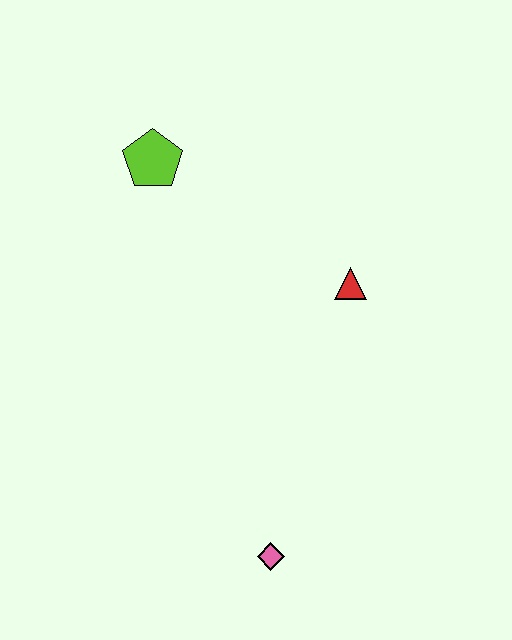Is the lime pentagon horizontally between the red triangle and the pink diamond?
No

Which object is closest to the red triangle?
The lime pentagon is closest to the red triangle.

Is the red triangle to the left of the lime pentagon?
No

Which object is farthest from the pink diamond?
The lime pentagon is farthest from the pink diamond.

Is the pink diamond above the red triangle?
No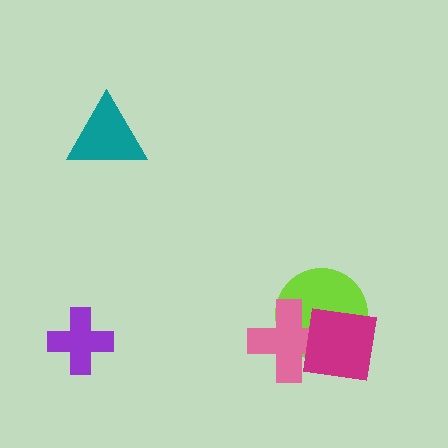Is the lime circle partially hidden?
Yes, it is partially covered by another shape.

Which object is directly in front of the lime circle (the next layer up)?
The pink cross is directly in front of the lime circle.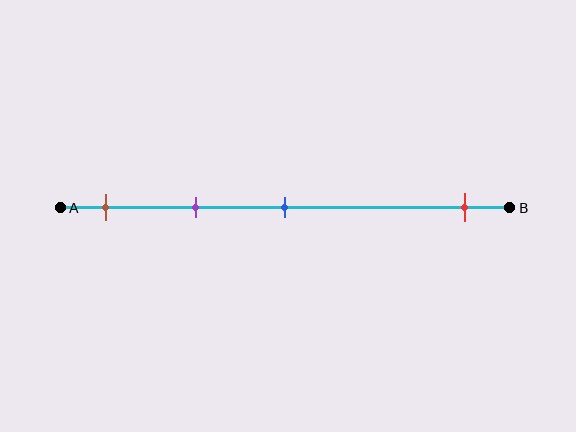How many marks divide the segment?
There are 4 marks dividing the segment.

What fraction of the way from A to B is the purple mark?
The purple mark is approximately 30% (0.3) of the way from A to B.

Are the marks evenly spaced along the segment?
No, the marks are not evenly spaced.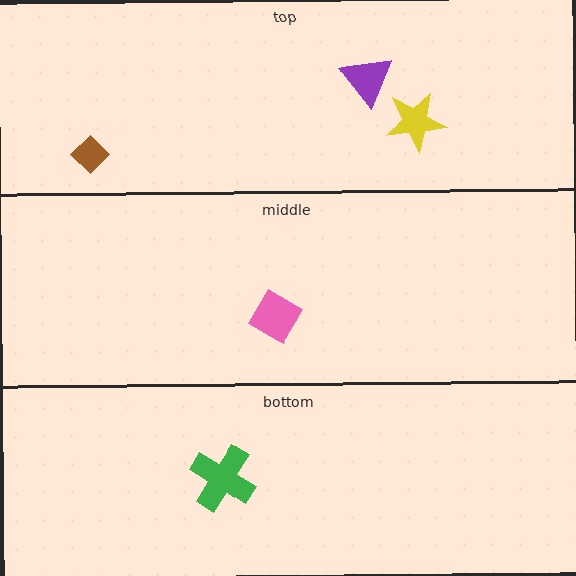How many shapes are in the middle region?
1.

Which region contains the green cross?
The bottom region.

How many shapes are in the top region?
3.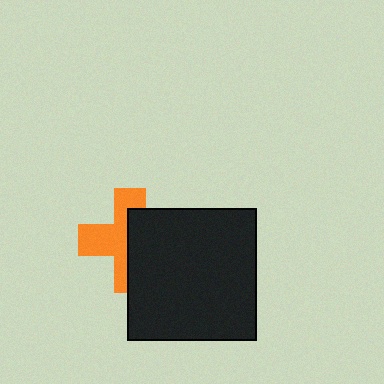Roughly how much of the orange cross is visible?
About half of it is visible (roughly 52%).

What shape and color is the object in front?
The object in front is a black rectangle.